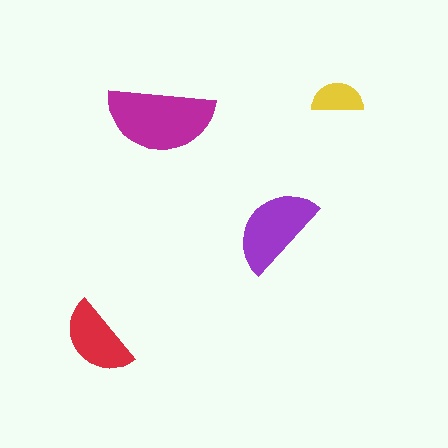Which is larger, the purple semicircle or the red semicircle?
The purple one.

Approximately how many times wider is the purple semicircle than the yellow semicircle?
About 2 times wider.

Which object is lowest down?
The red semicircle is bottommost.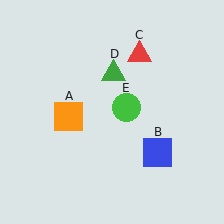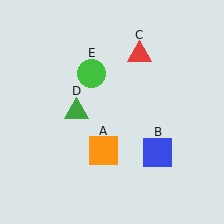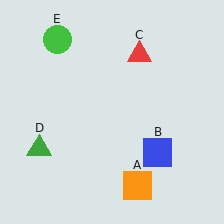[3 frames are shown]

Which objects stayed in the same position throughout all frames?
Blue square (object B) and red triangle (object C) remained stationary.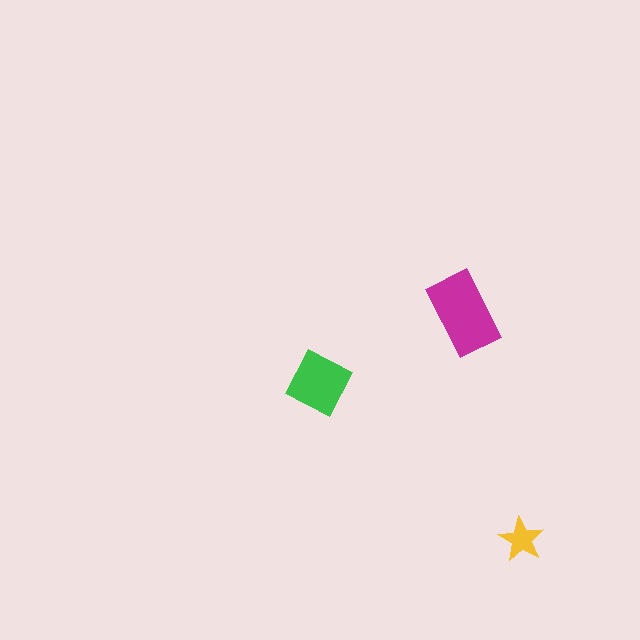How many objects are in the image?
There are 3 objects in the image.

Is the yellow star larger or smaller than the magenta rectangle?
Smaller.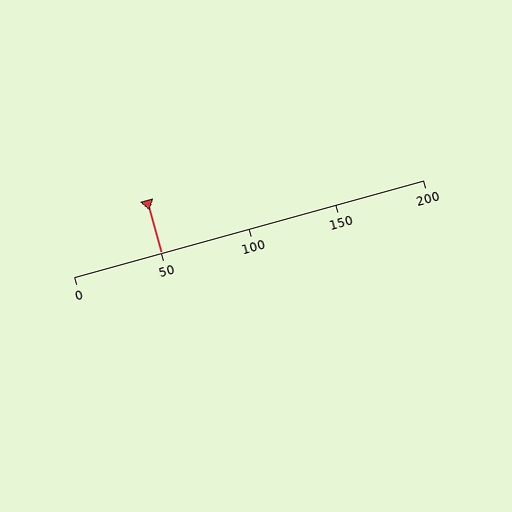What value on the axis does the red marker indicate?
The marker indicates approximately 50.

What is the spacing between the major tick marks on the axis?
The major ticks are spaced 50 apart.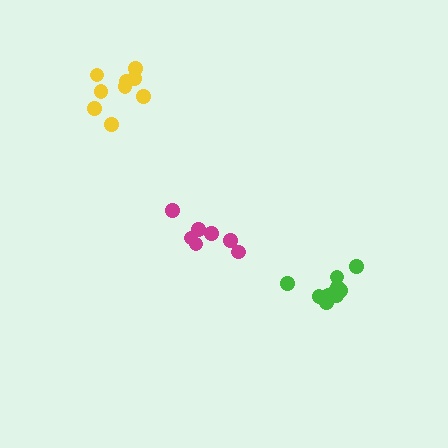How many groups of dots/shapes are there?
There are 3 groups.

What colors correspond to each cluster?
The clusters are colored: magenta, yellow, green.